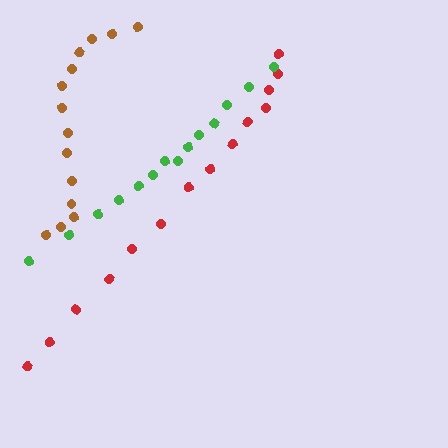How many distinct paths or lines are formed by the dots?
There are 3 distinct paths.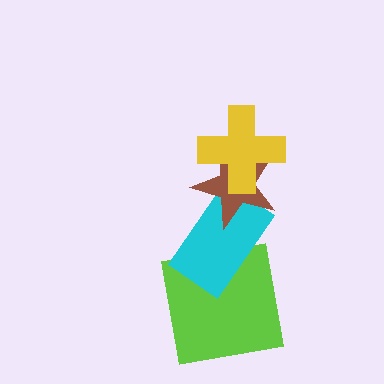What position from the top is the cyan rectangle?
The cyan rectangle is 3rd from the top.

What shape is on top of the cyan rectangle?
The brown star is on top of the cyan rectangle.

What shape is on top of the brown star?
The yellow cross is on top of the brown star.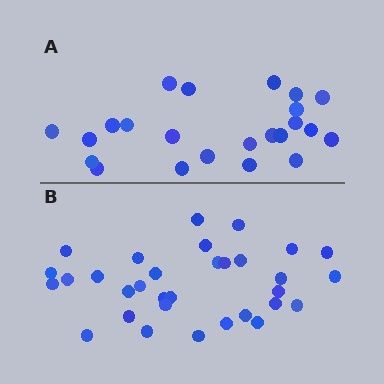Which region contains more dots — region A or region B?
Region B (the bottom region) has more dots.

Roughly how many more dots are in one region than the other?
Region B has roughly 8 or so more dots than region A.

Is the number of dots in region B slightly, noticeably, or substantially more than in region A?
Region B has noticeably more, but not dramatically so. The ratio is roughly 1.4 to 1.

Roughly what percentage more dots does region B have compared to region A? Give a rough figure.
About 40% more.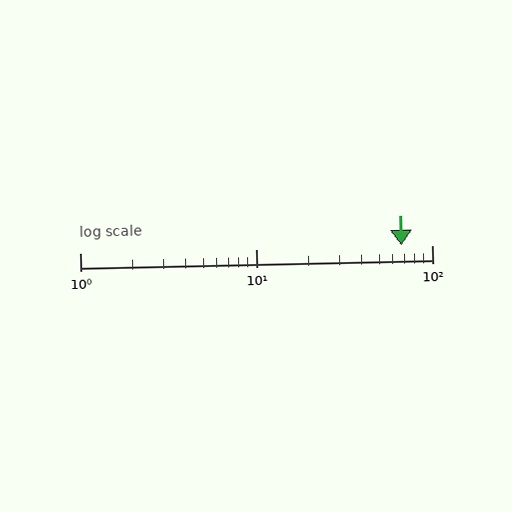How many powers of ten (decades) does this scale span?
The scale spans 2 decades, from 1 to 100.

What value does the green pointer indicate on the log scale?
The pointer indicates approximately 67.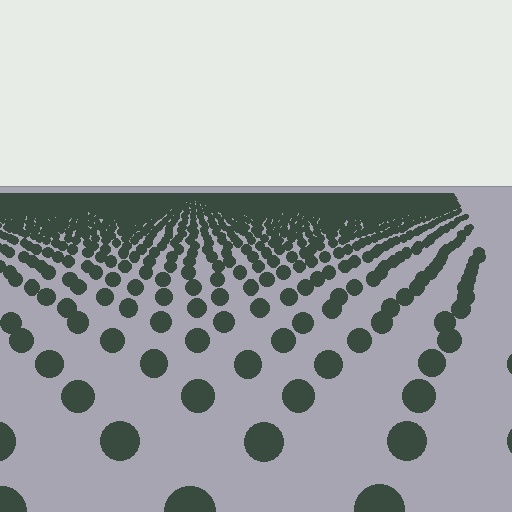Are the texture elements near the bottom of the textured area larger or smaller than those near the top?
Larger. Near the bottom, elements are closer to the viewer and appear at a bigger on-screen size.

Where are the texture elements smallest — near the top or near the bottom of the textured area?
Near the top.